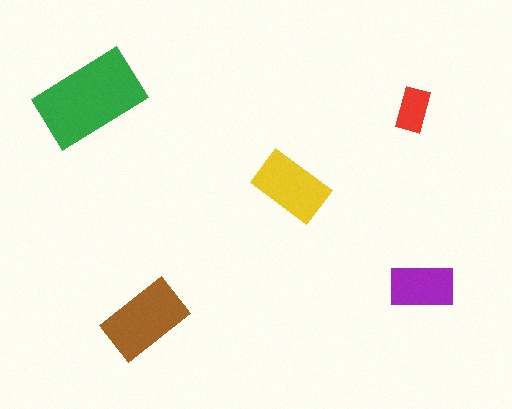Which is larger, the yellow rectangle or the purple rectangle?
The yellow one.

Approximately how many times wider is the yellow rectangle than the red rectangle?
About 1.5 times wider.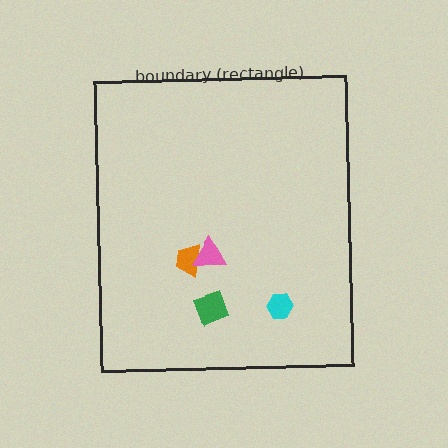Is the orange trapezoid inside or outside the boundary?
Inside.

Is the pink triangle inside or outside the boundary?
Inside.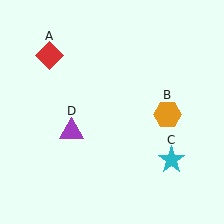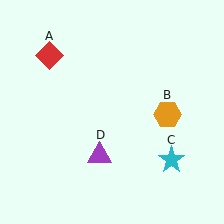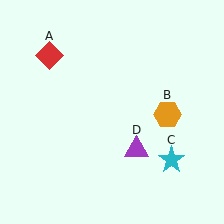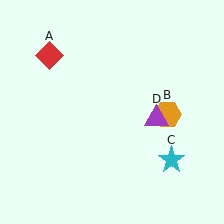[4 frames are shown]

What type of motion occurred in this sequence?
The purple triangle (object D) rotated counterclockwise around the center of the scene.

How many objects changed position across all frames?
1 object changed position: purple triangle (object D).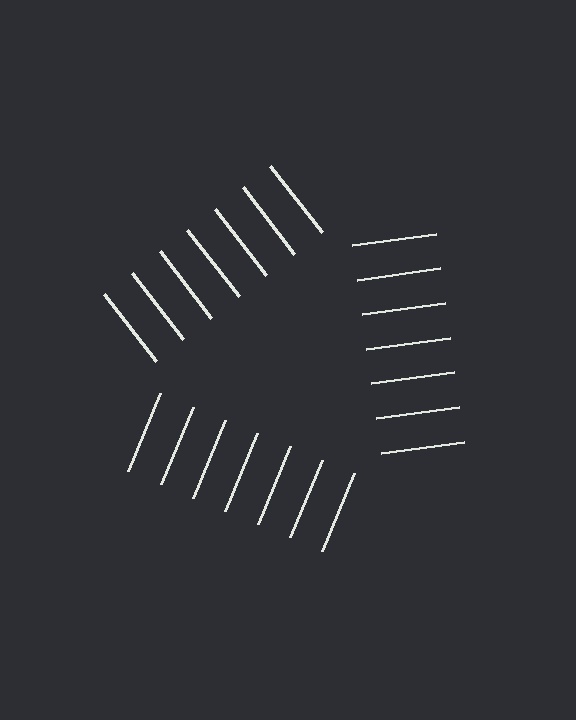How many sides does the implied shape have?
3 sides — the line-ends trace a triangle.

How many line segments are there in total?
21 — 7 along each of the 3 edges.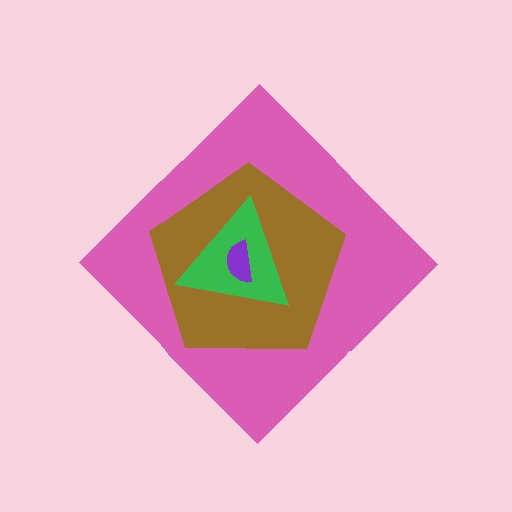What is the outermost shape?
The pink diamond.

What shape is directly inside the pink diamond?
The brown pentagon.